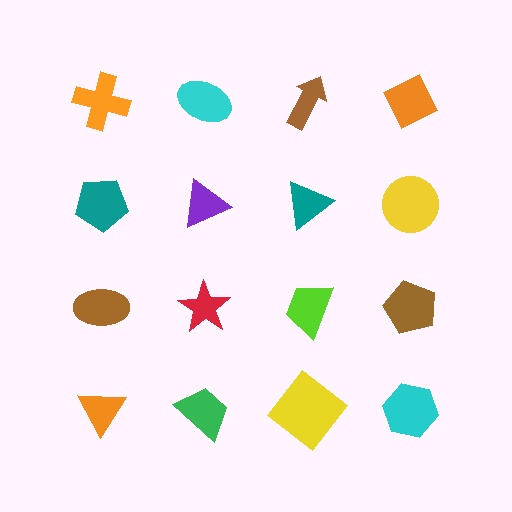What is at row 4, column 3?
A yellow diamond.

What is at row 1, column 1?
An orange cross.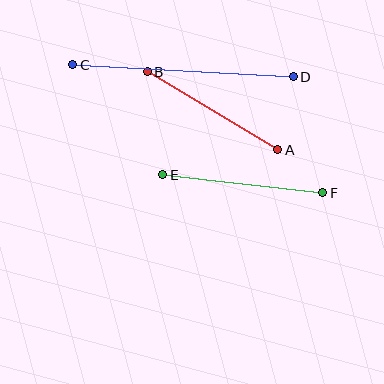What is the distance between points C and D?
The distance is approximately 221 pixels.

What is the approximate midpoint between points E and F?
The midpoint is at approximately (243, 184) pixels.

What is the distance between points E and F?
The distance is approximately 161 pixels.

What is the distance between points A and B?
The distance is approximately 152 pixels.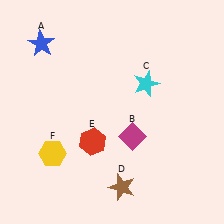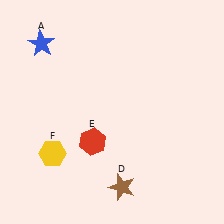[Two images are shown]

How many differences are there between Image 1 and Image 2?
There are 2 differences between the two images.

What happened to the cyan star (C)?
The cyan star (C) was removed in Image 2. It was in the top-right area of Image 1.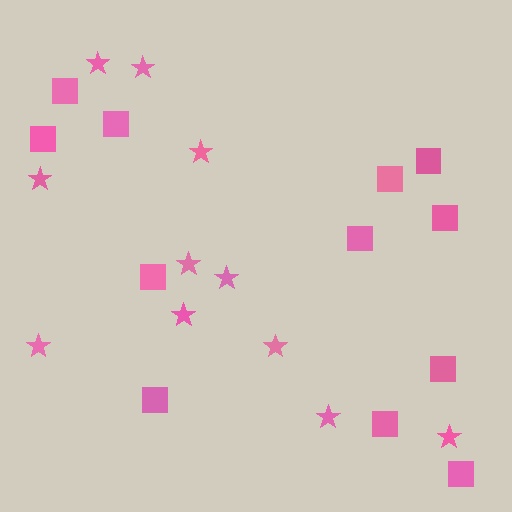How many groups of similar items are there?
There are 2 groups: one group of stars (11) and one group of squares (12).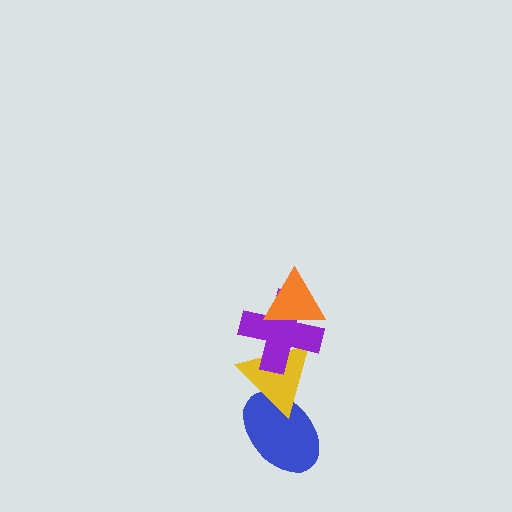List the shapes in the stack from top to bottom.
From top to bottom: the orange triangle, the purple cross, the yellow triangle, the blue ellipse.